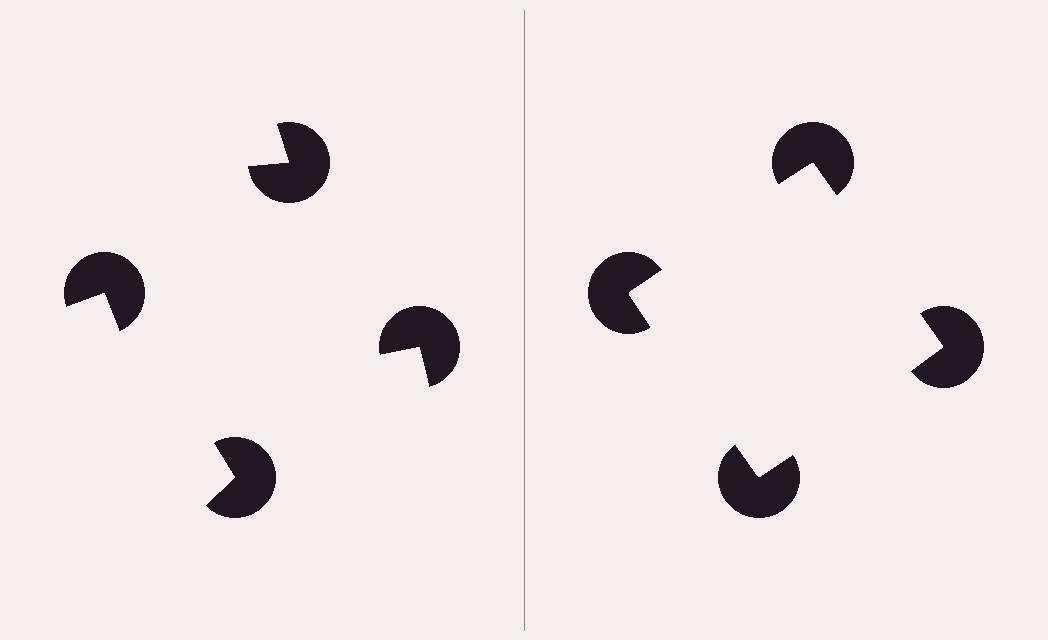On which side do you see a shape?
An illusory square appears on the right side. On the left side the wedge cuts are rotated, so no coherent shape forms.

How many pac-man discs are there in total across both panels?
8 — 4 on each side.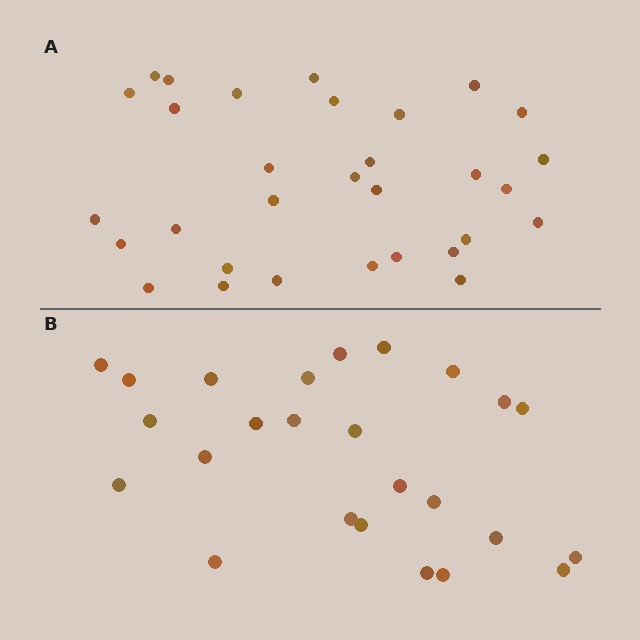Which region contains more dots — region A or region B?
Region A (the top region) has more dots.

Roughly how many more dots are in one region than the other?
Region A has about 6 more dots than region B.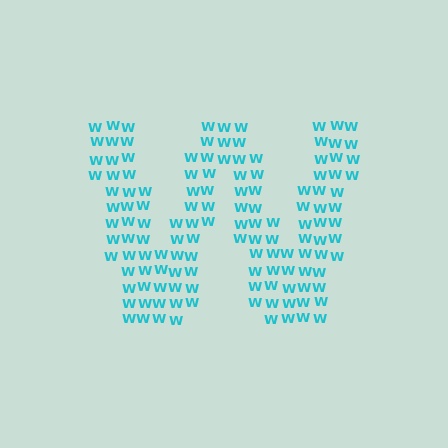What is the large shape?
The large shape is the letter W.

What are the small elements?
The small elements are letter W's.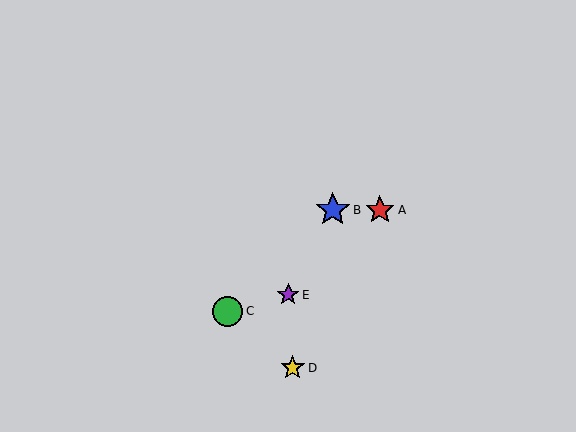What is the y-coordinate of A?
Object A is at y≈210.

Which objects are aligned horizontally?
Objects A, B are aligned horizontally.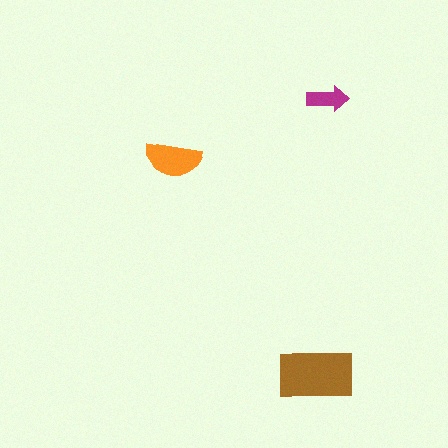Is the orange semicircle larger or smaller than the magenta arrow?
Larger.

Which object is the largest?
The brown rectangle.